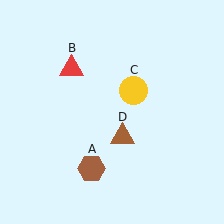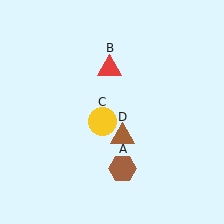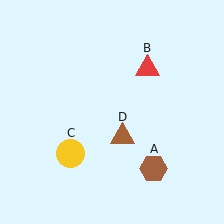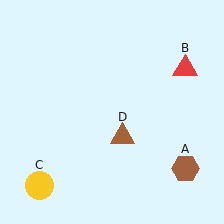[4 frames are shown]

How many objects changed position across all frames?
3 objects changed position: brown hexagon (object A), red triangle (object B), yellow circle (object C).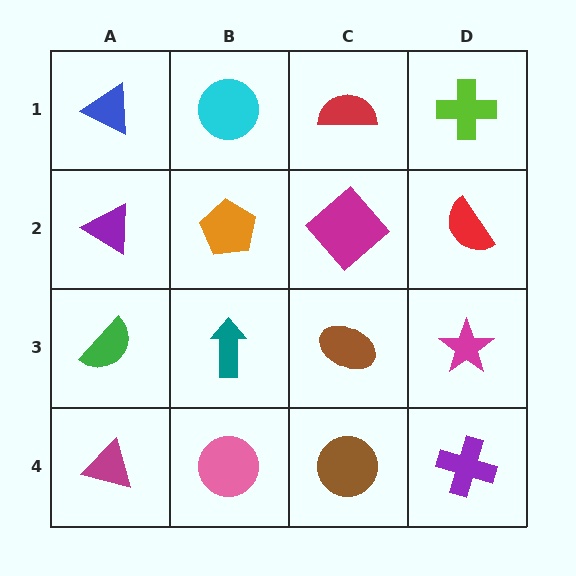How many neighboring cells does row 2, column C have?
4.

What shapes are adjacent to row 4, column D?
A magenta star (row 3, column D), a brown circle (row 4, column C).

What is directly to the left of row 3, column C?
A teal arrow.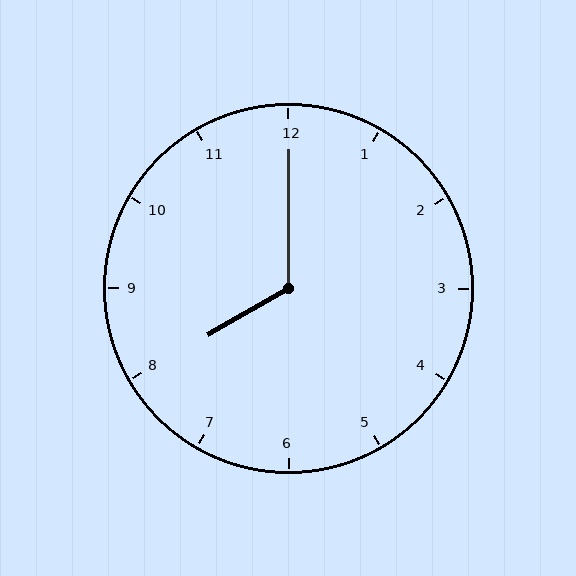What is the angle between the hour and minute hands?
Approximately 120 degrees.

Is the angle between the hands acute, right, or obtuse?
It is obtuse.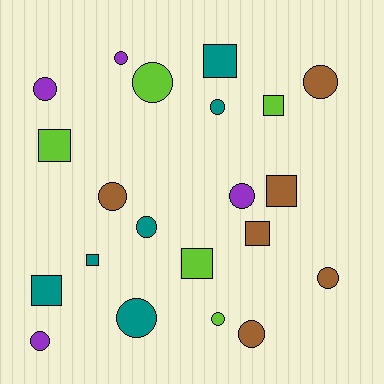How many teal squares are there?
There are 3 teal squares.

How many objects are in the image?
There are 21 objects.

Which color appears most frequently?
Brown, with 6 objects.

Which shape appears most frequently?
Circle, with 13 objects.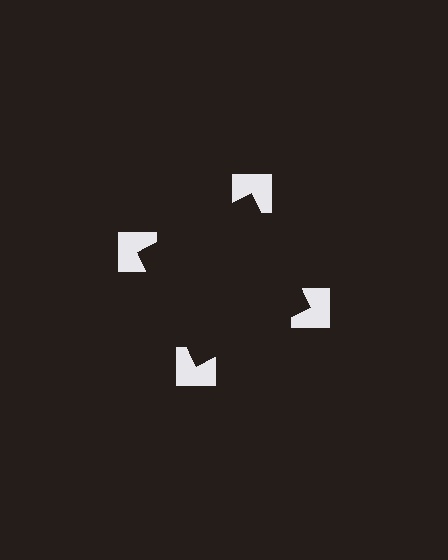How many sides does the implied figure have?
4 sides.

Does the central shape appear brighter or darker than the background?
It typically appears slightly darker than the background, even though no actual brightness change is drawn.